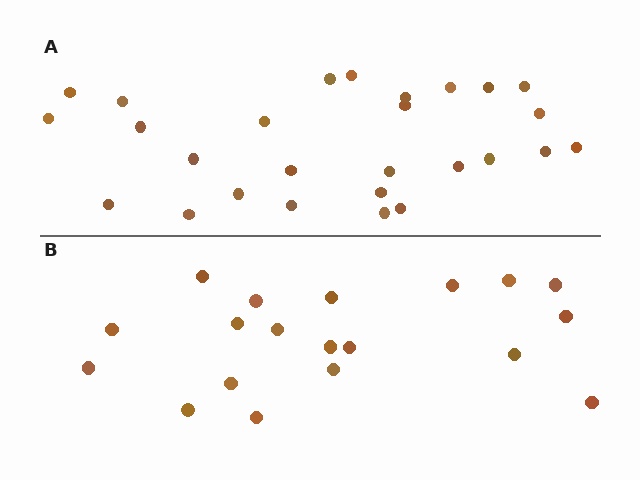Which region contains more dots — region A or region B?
Region A (the top region) has more dots.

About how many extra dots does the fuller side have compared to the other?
Region A has roughly 8 or so more dots than region B.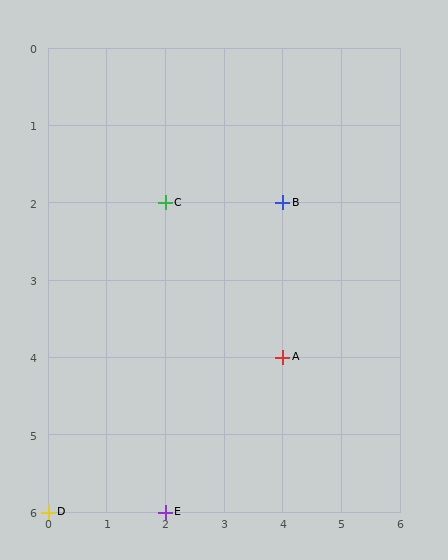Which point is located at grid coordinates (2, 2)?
Point C is at (2, 2).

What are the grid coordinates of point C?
Point C is at grid coordinates (2, 2).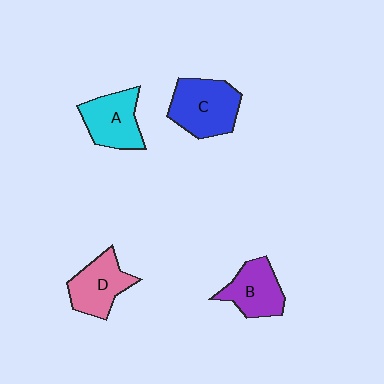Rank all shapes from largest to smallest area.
From largest to smallest: C (blue), A (cyan), D (pink), B (purple).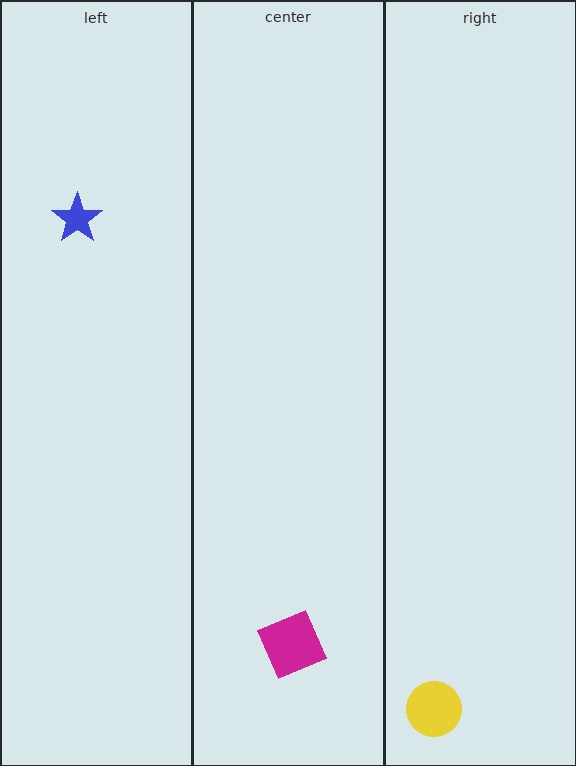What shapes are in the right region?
The yellow circle.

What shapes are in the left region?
The blue star.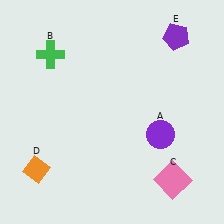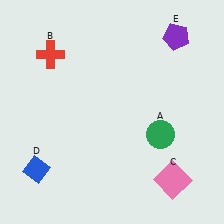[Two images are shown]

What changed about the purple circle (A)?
In Image 1, A is purple. In Image 2, it changed to green.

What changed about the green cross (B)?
In Image 1, B is green. In Image 2, it changed to red.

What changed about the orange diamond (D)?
In Image 1, D is orange. In Image 2, it changed to blue.